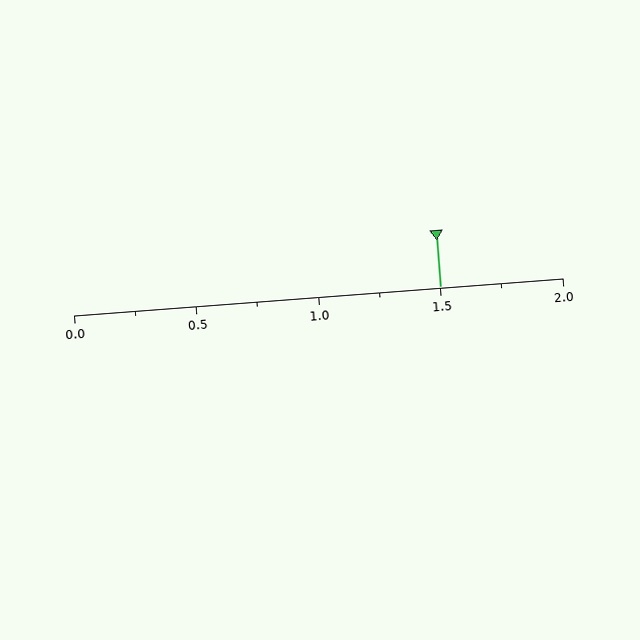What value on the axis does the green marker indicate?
The marker indicates approximately 1.5.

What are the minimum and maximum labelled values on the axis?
The axis runs from 0.0 to 2.0.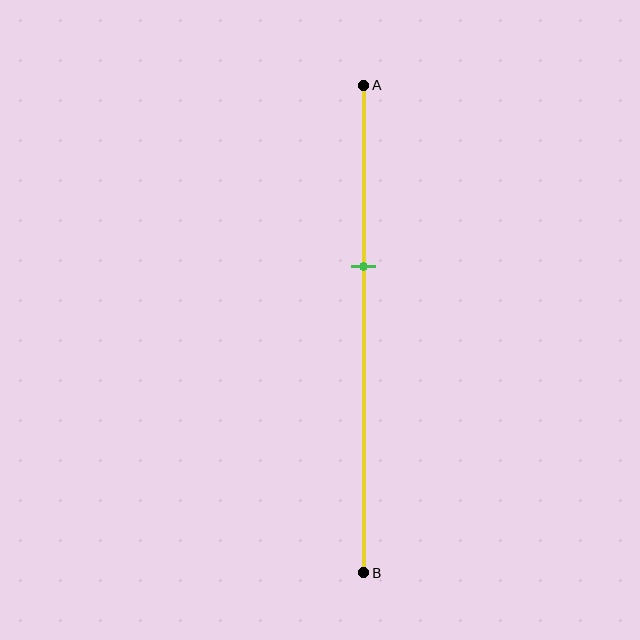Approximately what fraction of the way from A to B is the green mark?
The green mark is approximately 35% of the way from A to B.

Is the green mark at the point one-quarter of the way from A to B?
No, the mark is at about 35% from A, not at the 25% one-quarter point.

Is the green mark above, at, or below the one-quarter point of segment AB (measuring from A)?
The green mark is below the one-quarter point of segment AB.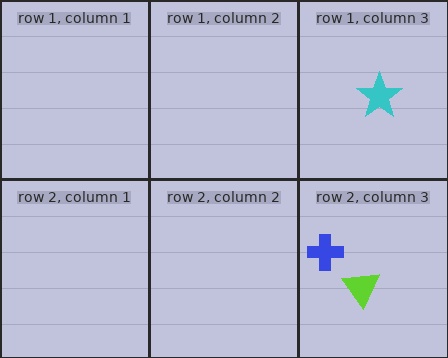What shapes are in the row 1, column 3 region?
The cyan star.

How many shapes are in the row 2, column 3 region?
2.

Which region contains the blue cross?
The row 2, column 3 region.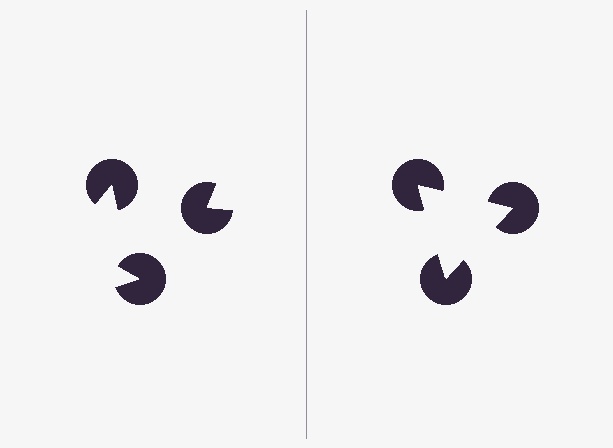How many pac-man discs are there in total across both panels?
6 — 3 on each side.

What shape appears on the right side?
An illusory triangle.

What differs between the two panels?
The pac-man discs are positioned identically on both sides; only the wedge orientations differ. On the right they align to a triangle; on the left they are misaligned.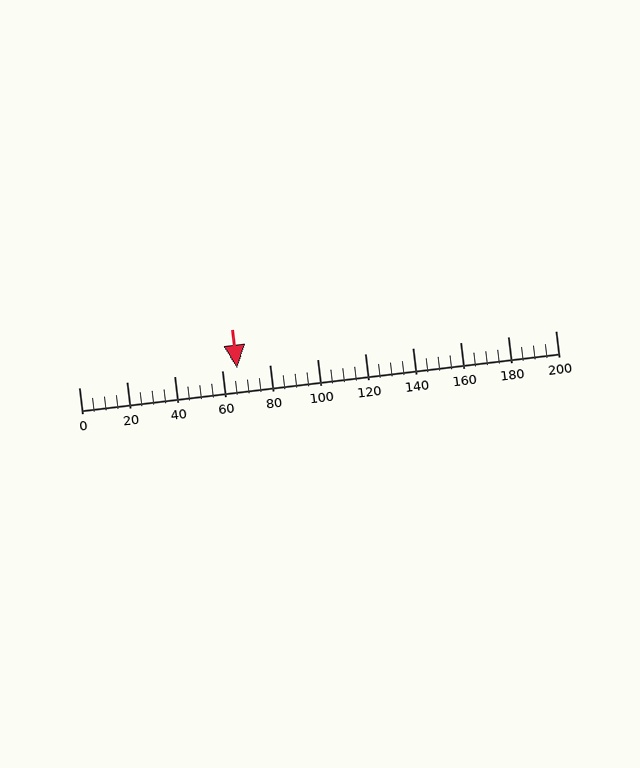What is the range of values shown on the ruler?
The ruler shows values from 0 to 200.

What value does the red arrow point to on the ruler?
The red arrow points to approximately 66.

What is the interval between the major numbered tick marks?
The major tick marks are spaced 20 units apart.